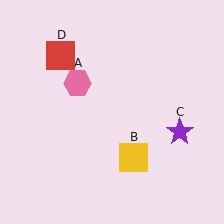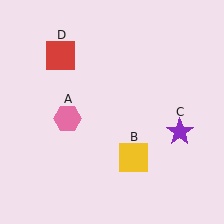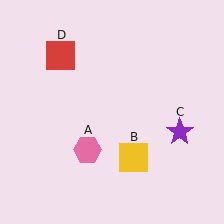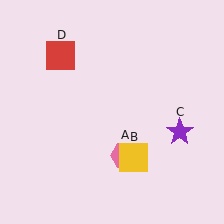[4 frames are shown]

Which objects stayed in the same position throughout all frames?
Yellow square (object B) and purple star (object C) and red square (object D) remained stationary.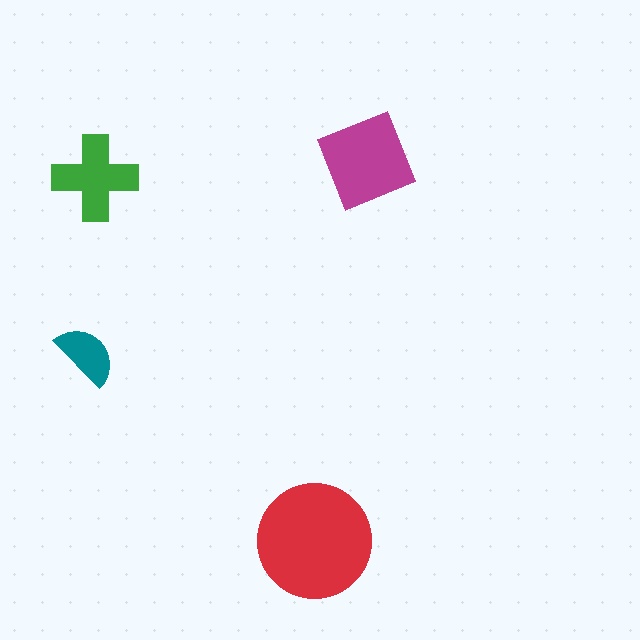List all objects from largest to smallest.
The red circle, the magenta square, the green cross, the teal semicircle.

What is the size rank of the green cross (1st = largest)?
3rd.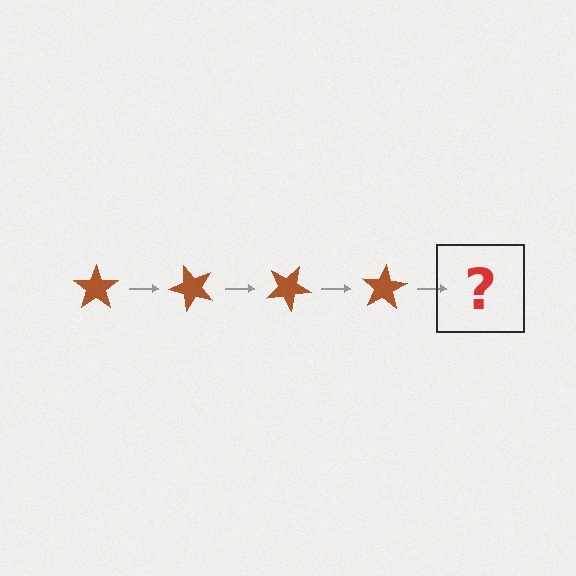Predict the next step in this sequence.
The next step is a brown star rotated 200 degrees.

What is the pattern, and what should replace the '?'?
The pattern is that the star rotates 50 degrees each step. The '?' should be a brown star rotated 200 degrees.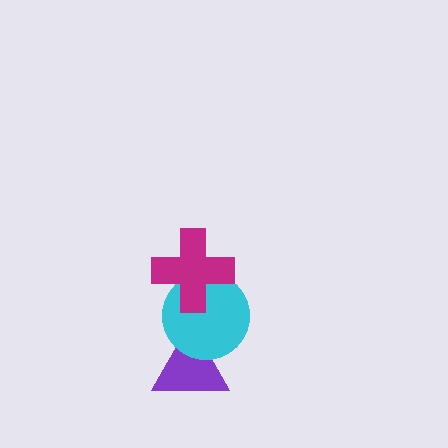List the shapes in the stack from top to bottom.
From top to bottom: the magenta cross, the cyan circle, the purple triangle.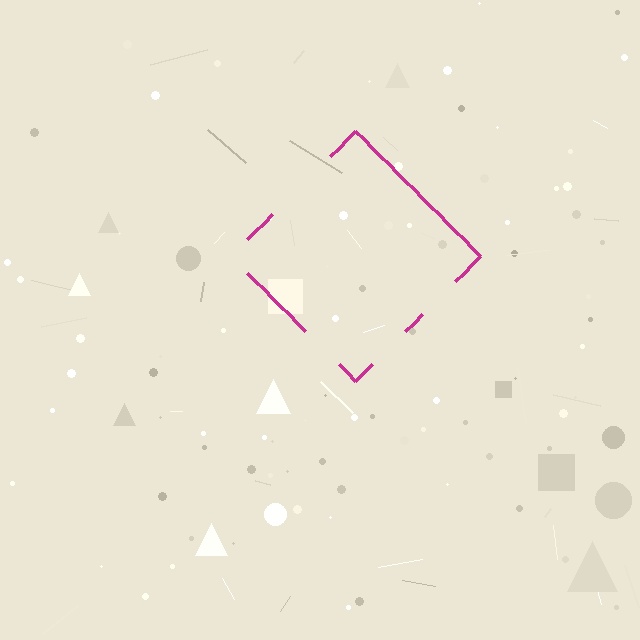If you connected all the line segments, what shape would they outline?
They would outline a diamond.